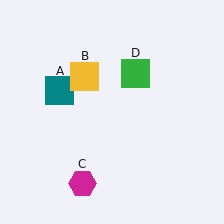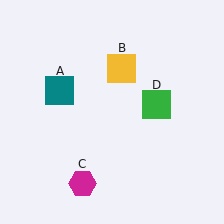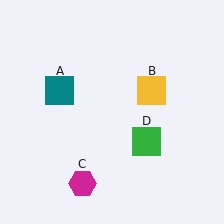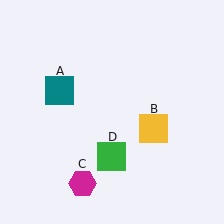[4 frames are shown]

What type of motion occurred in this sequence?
The yellow square (object B), green square (object D) rotated clockwise around the center of the scene.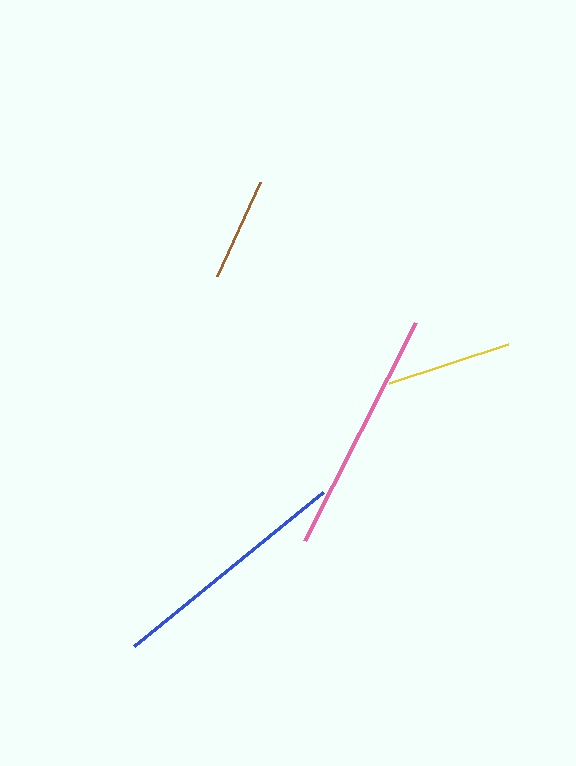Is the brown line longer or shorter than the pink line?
The pink line is longer than the brown line.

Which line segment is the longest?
The pink line is the longest at approximately 245 pixels.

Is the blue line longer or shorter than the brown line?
The blue line is longer than the brown line.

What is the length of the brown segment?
The brown segment is approximately 104 pixels long.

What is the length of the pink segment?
The pink segment is approximately 245 pixels long.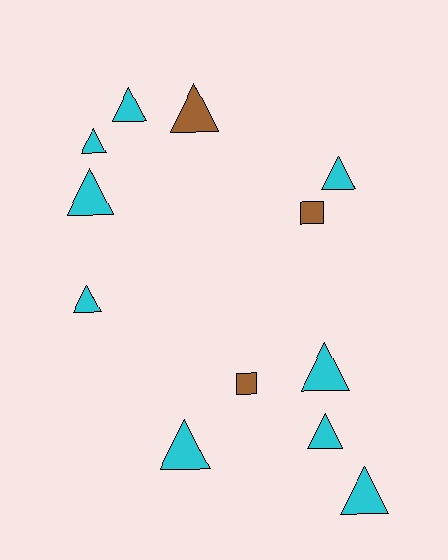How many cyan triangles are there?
There are 9 cyan triangles.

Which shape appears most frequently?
Triangle, with 10 objects.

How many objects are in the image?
There are 12 objects.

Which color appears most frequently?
Cyan, with 9 objects.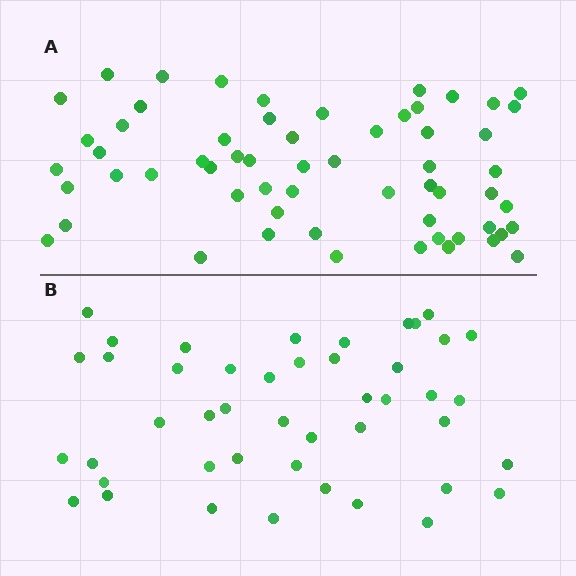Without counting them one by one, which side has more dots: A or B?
Region A (the top region) has more dots.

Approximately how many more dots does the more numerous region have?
Region A has approximately 15 more dots than region B.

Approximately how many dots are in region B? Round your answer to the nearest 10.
About 40 dots. (The exact count is 45, which rounds to 40.)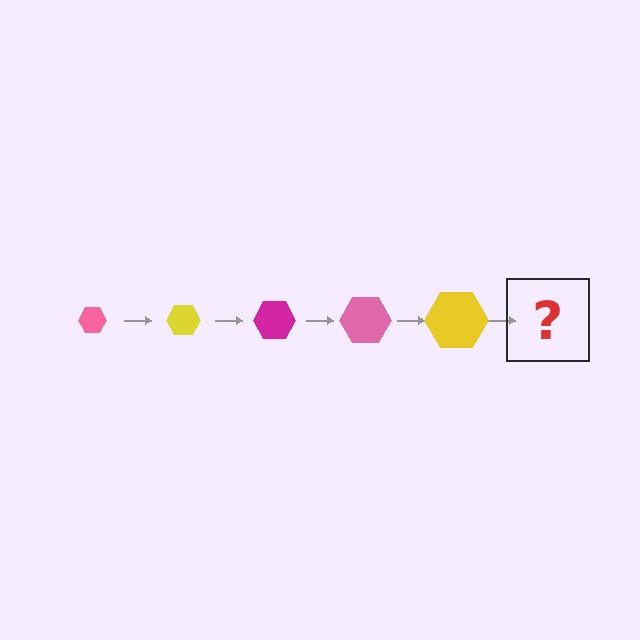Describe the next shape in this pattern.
It should be a magenta hexagon, larger than the previous one.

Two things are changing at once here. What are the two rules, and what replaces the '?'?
The two rules are that the hexagon grows larger each step and the color cycles through pink, yellow, and magenta. The '?' should be a magenta hexagon, larger than the previous one.